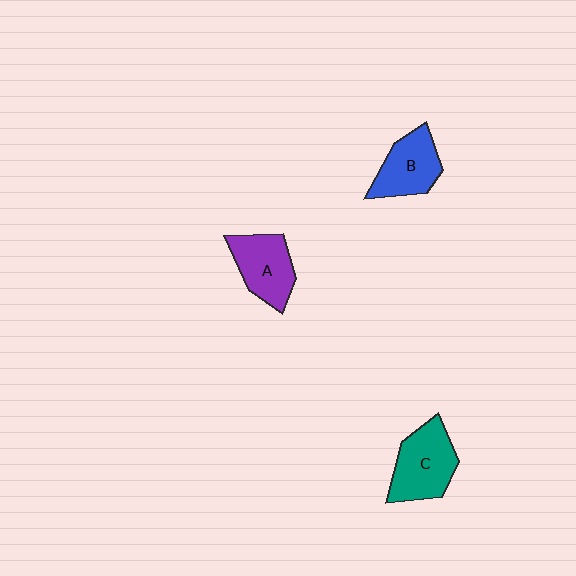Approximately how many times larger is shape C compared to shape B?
Approximately 1.2 times.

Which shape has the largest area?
Shape C (teal).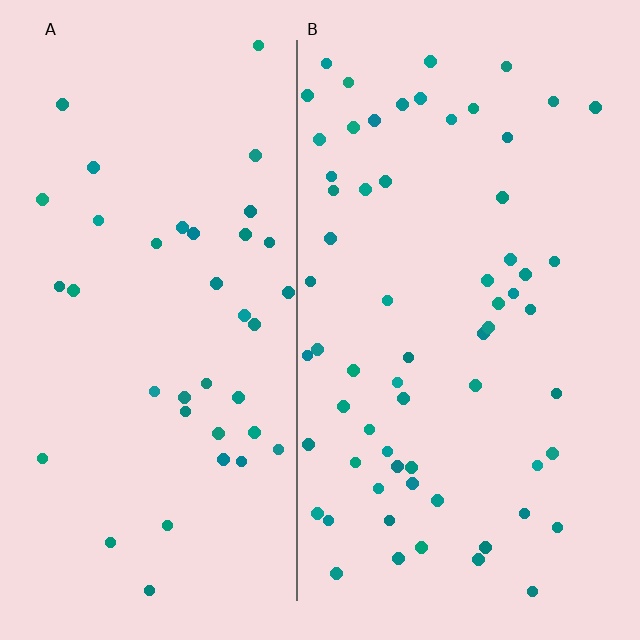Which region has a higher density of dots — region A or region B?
B (the right).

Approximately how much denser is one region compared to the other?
Approximately 1.7× — region B over region A.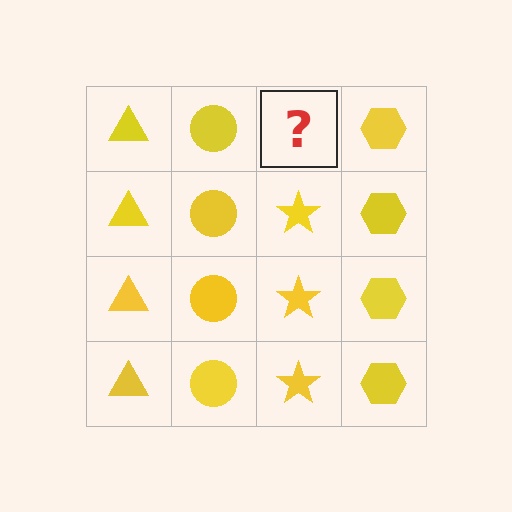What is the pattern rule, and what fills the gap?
The rule is that each column has a consistent shape. The gap should be filled with a yellow star.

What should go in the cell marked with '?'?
The missing cell should contain a yellow star.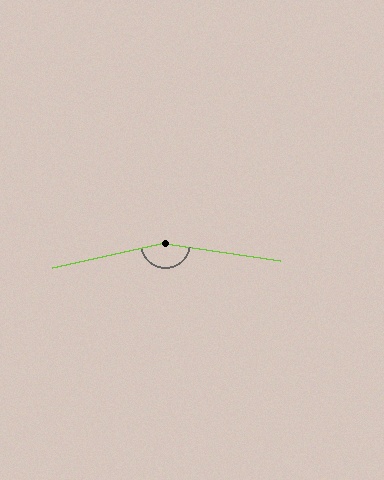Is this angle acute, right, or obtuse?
It is obtuse.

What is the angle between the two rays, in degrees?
Approximately 159 degrees.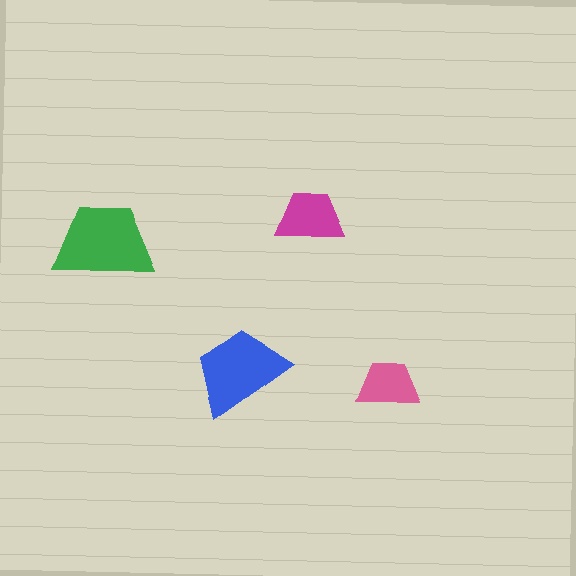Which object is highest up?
The magenta trapezoid is topmost.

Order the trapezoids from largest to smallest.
the green one, the blue one, the magenta one, the pink one.